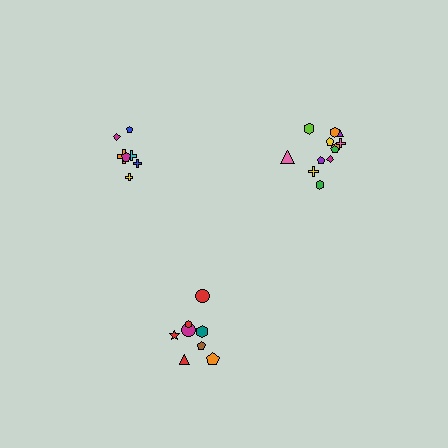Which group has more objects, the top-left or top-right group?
The top-right group.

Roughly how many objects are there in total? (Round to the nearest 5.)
Roughly 25 objects in total.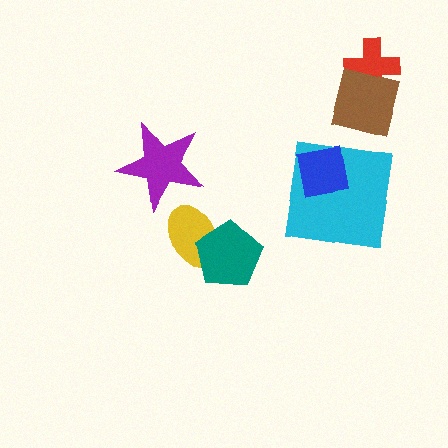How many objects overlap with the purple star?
0 objects overlap with the purple star.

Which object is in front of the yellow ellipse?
The teal pentagon is in front of the yellow ellipse.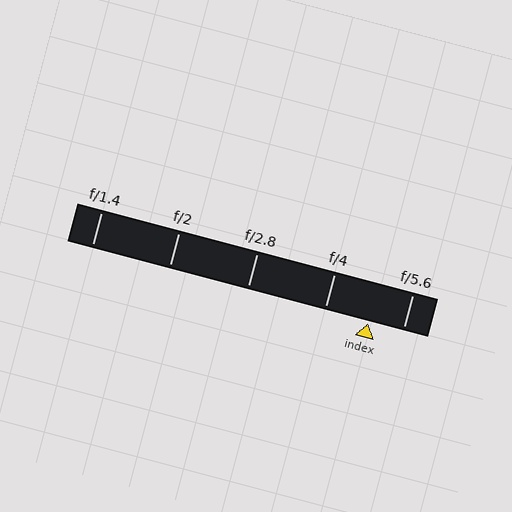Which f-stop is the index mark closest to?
The index mark is closest to f/5.6.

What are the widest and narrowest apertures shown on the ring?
The widest aperture shown is f/1.4 and the narrowest is f/5.6.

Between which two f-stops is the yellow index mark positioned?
The index mark is between f/4 and f/5.6.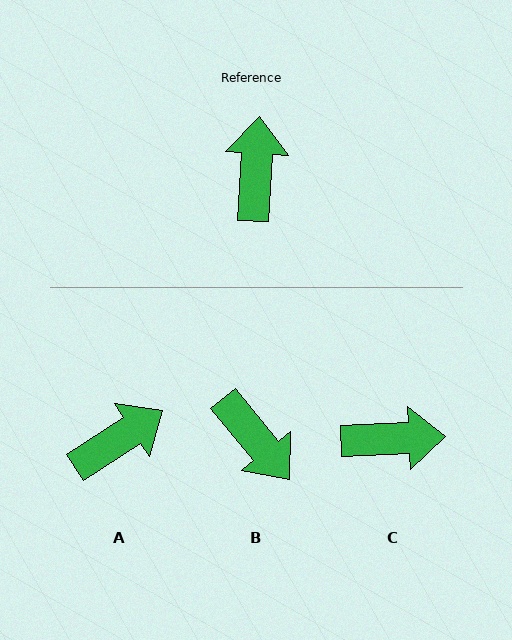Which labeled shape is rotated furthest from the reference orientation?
B, about 137 degrees away.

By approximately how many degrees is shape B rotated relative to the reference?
Approximately 137 degrees clockwise.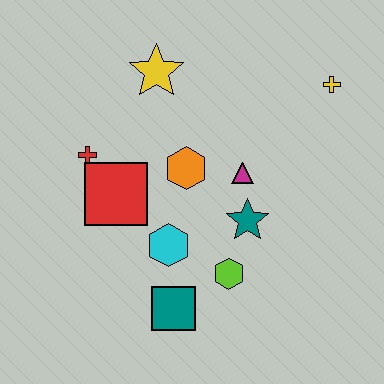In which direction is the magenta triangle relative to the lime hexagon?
The magenta triangle is above the lime hexagon.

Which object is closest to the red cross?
The red square is closest to the red cross.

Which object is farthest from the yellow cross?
The teal square is farthest from the yellow cross.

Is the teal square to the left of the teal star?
Yes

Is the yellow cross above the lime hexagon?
Yes